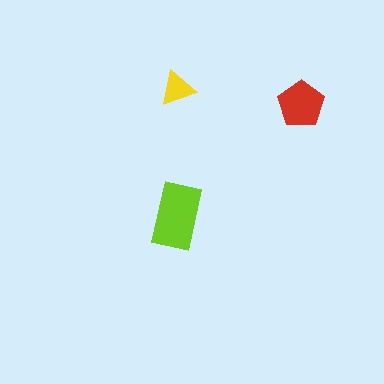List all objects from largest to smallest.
The lime rectangle, the red pentagon, the yellow triangle.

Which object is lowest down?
The lime rectangle is bottommost.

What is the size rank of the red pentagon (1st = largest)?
2nd.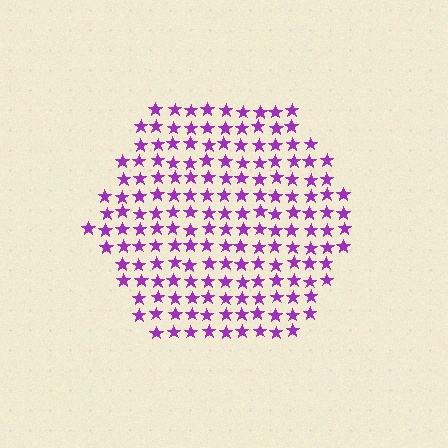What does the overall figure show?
The overall figure shows a hexagon.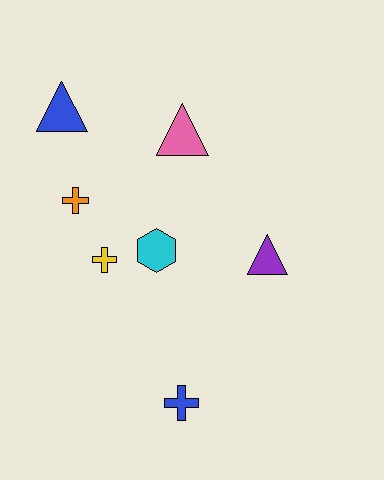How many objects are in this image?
There are 7 objects.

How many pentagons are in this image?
There are no pentagons.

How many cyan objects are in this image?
There is 1 cyan object.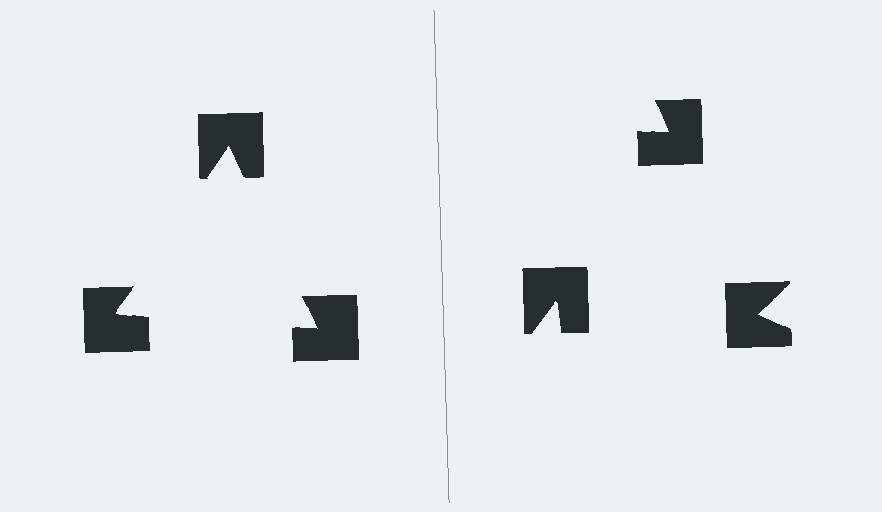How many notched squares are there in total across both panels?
6 — 3 on each side.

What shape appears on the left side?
An illusory triangle.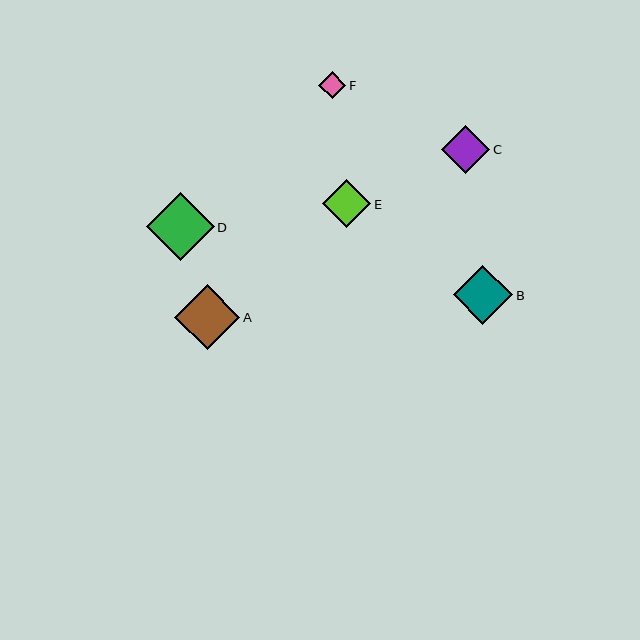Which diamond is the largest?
Diamond D is the largest with a size of approximately 68 pixels.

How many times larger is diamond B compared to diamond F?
Diamond B is approximately 2.2 times the size of diamond F.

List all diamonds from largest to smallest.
From largest to smallest: D, A, B, C, E, F.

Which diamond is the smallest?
Diamond F is the smallest with a size of approximately 27 pixels.